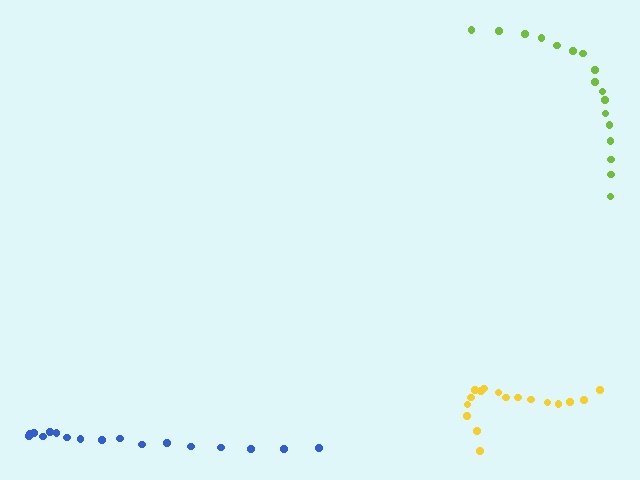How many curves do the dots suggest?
There are 3 distinct paths.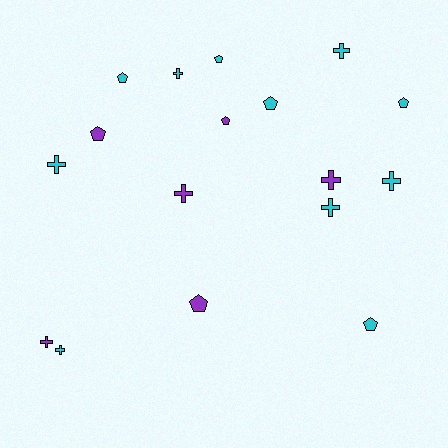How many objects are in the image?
There are 17 objects.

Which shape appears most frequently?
Cross, with 9 objects.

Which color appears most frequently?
Cyan, with 11 objects.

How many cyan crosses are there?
There are 6 cyan crosses.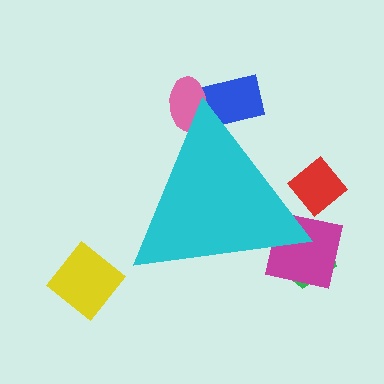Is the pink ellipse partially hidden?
Yes, the pink ellipse is partially hidden behind the cyan triangle.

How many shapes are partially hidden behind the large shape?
5 shapes are partially hidden.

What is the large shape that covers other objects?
A cyan triangle.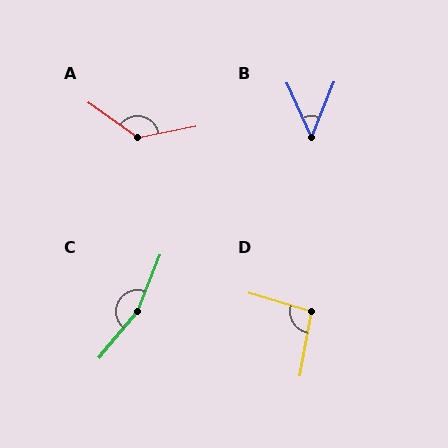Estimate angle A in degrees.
Approximately 133 degrees.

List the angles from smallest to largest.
B (47°), D (96°), A (133°), C (162°).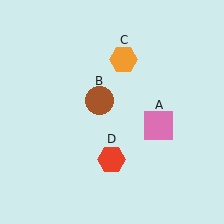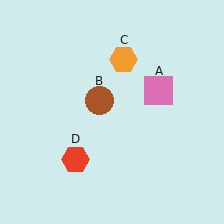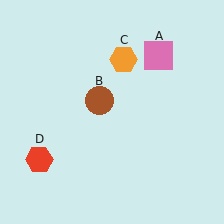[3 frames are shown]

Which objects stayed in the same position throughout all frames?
Brown circle (object B) and orange hexagon (object C) remained stationary.